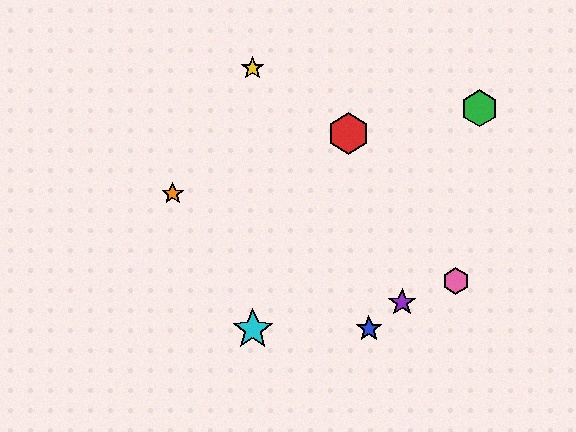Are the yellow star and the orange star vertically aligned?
No, the yellow star is at x≈253 and the orange star is at x≈173.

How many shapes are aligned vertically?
2 shapes (the yellow star, the cyan star) are aligned vertically.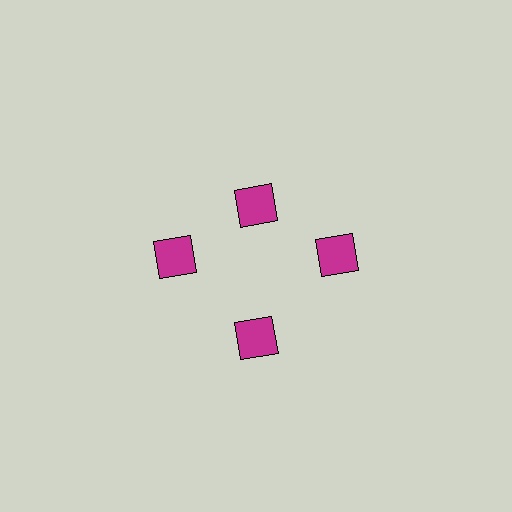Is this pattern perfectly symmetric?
No. The 4 magenta squares are arranged in a ring, but one element near the 12 o'clock position is pulled inward toward the center, breaking the 4-fold rotational symmetry.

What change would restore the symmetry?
The symmetry would be restored by moving it outward, back onto the ring so that all 4 squares sit at equal angles and equal distance from the center.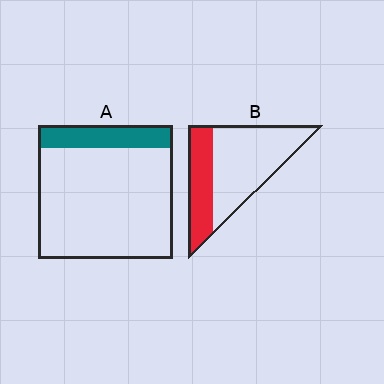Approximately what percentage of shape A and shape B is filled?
A is approximately 15% and B is approximately 35%.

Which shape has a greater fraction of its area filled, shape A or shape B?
Shape B.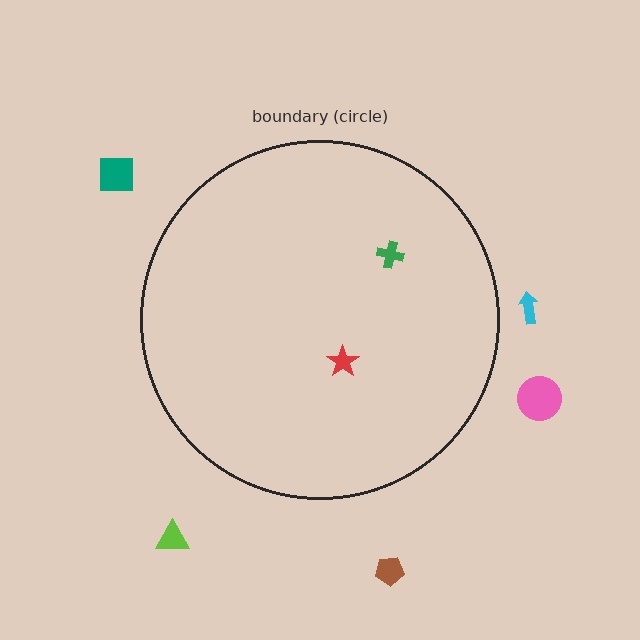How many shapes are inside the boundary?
2 inside, 5 outside.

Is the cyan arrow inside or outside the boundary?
Outside.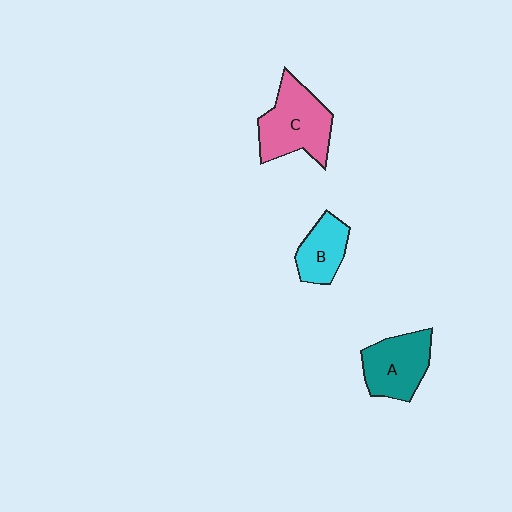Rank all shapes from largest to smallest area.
From largest to smallest: C (pink), A (teal), B (cyan).